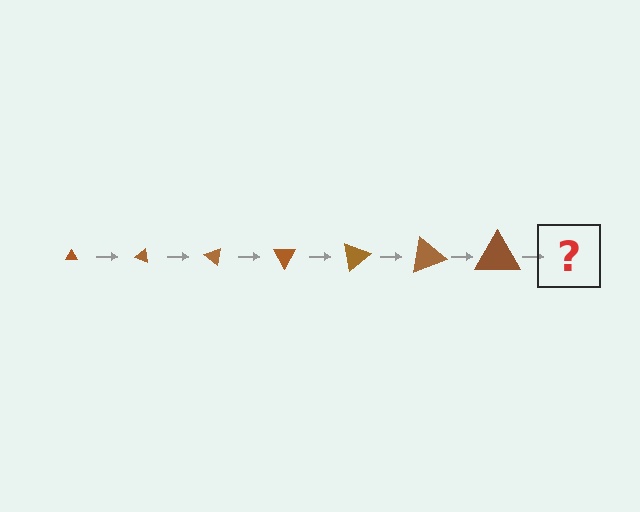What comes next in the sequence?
The next element should be a triangle, larger than the previous one and rotated 140 degrees from the start.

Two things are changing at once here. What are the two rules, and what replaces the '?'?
The two rules are that the triangle grows larger each step and it rotates 20 degrees each step. The '?' should be a triangle, larger than the previous one and rotated 140 degrees from the start.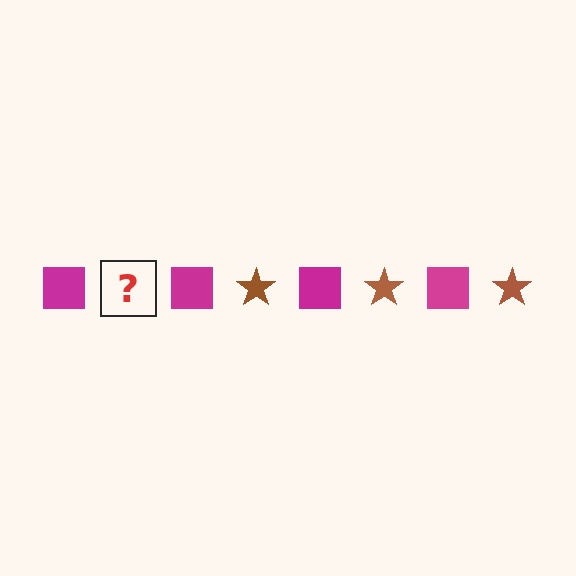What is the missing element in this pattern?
The missing element is a brown star.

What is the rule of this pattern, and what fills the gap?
The rule is that the pattern alternates between magenta square and brown star. The gap should be filled with a brown star.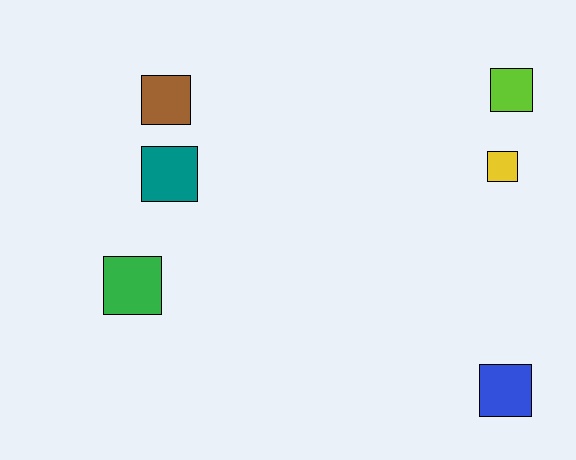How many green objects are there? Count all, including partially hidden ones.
There is 1 green object.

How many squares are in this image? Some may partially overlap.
There are 6 squares.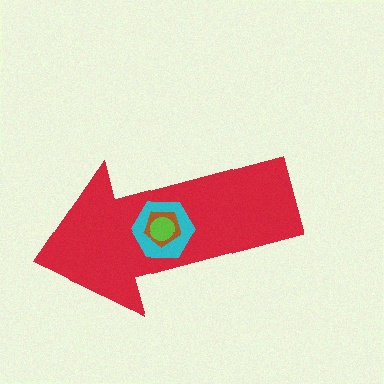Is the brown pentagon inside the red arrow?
Yes.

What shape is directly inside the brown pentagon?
The lime circle.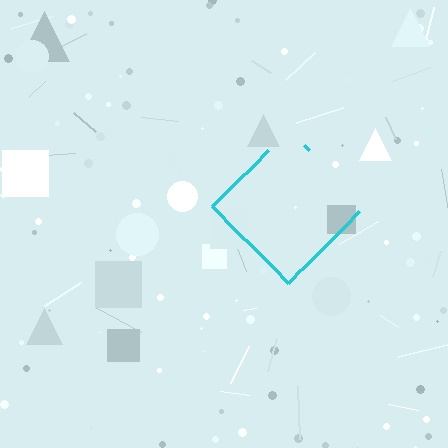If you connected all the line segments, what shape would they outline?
They would outline a diamond.